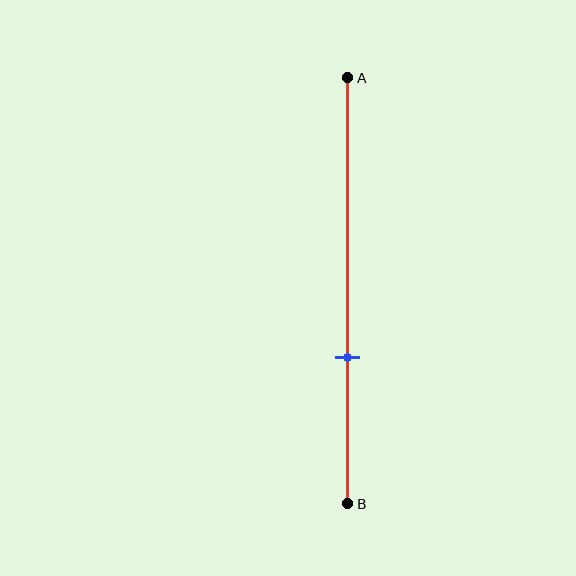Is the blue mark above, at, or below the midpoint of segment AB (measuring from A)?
The blue mark is below the midpoint of segment AB.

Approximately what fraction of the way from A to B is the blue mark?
The blue mark is approximately 65% of the way from A to B.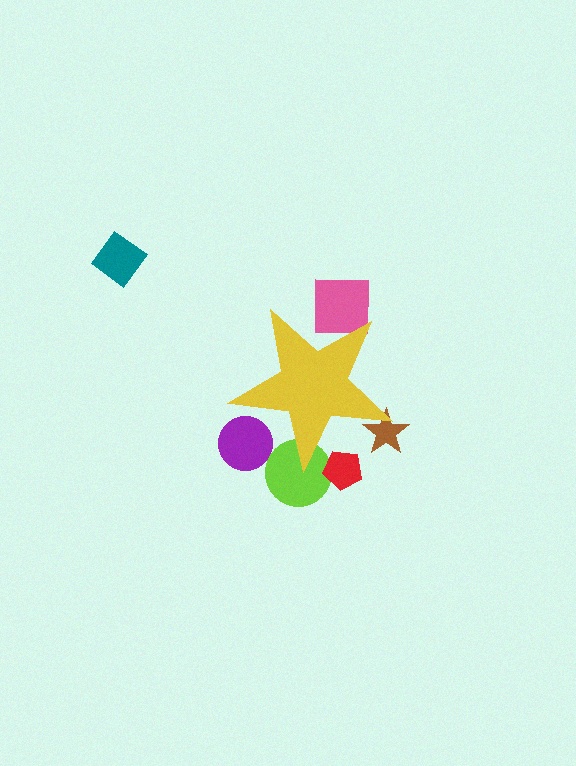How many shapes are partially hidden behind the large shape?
5 shapes are partially hidden.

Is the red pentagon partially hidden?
Yes, the red pentagon is partially hidden behind the yellow star.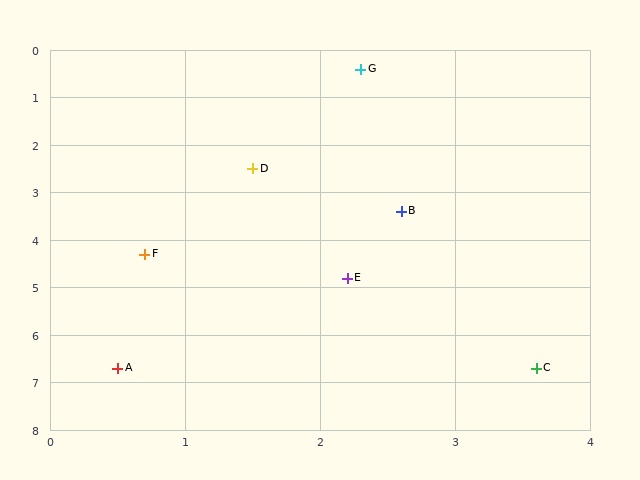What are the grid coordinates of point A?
Point A is at approximately (0.5, 6.7).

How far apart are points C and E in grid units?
Points C and E are about 2.4 grid units apart.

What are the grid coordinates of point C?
Point C is at approximately (3.6, 6.7).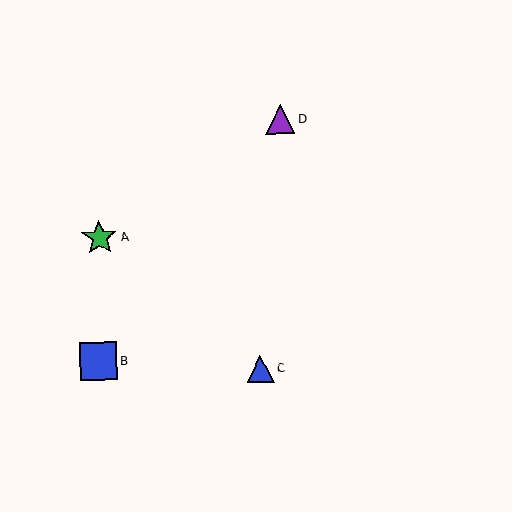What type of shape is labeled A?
Shape A is a green star.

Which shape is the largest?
The blue square (labeled B) is the largest.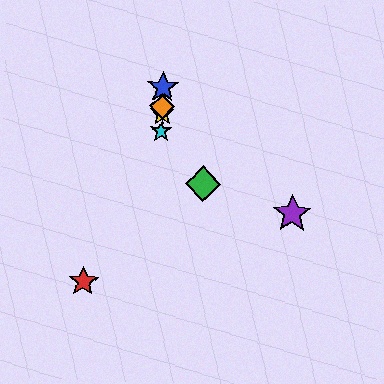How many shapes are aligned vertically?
4 shapes (the blue star, the yellow star, the orange diamond, the cyan star) are aligned vertically.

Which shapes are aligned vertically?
The blue star, the yellow star, the orange diamond, the cyan star are aligned vertically.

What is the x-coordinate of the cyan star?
The cyan star is at x≈161.